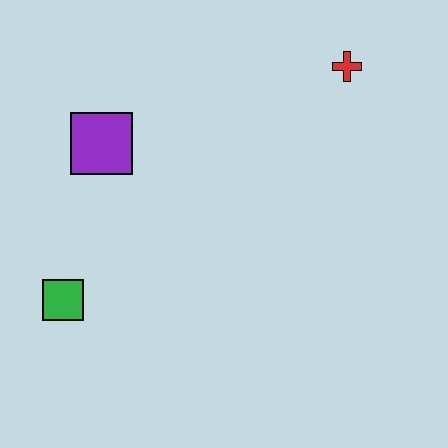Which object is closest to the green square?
The purple square is closest to the green square.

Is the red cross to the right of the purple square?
Yes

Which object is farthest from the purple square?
The red cross is farthest from the purple square.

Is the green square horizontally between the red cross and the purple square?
No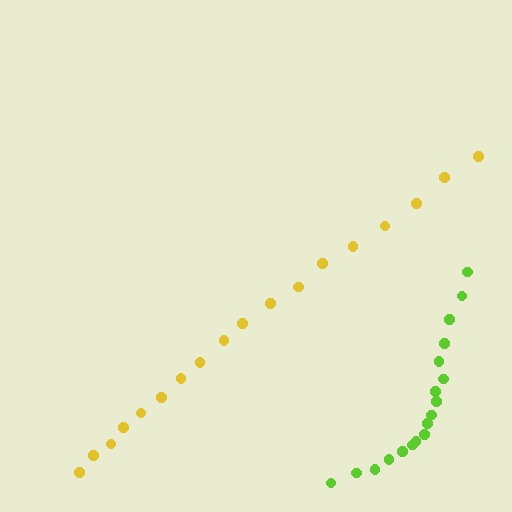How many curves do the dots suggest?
There are 2 distinct paths.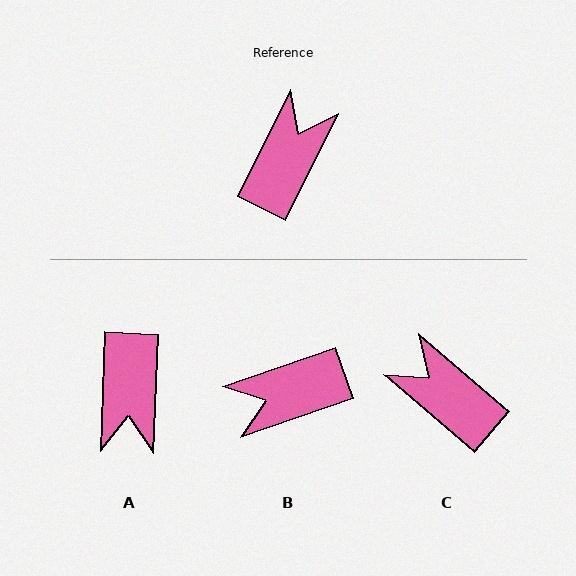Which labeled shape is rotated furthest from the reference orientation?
A, about 156 degrees away.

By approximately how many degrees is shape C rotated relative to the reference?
Approximately 76 degrees counter-clockwise.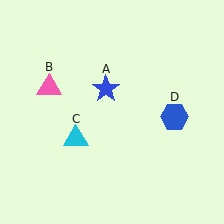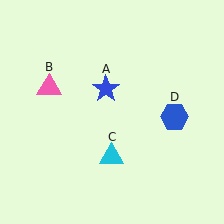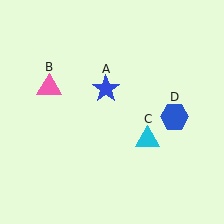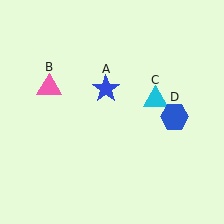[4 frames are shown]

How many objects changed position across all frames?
1 object changed position: cyan triangle (object C).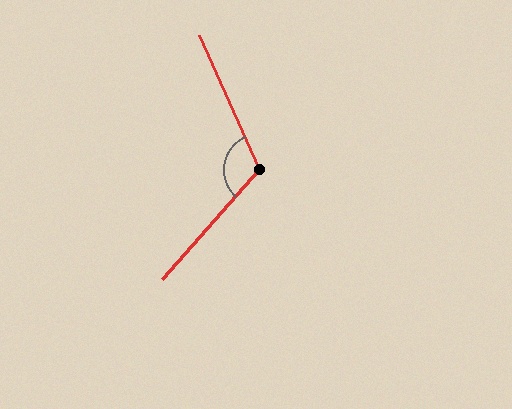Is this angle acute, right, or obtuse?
It is obtuse.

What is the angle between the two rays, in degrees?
Approximately 114 degrees.